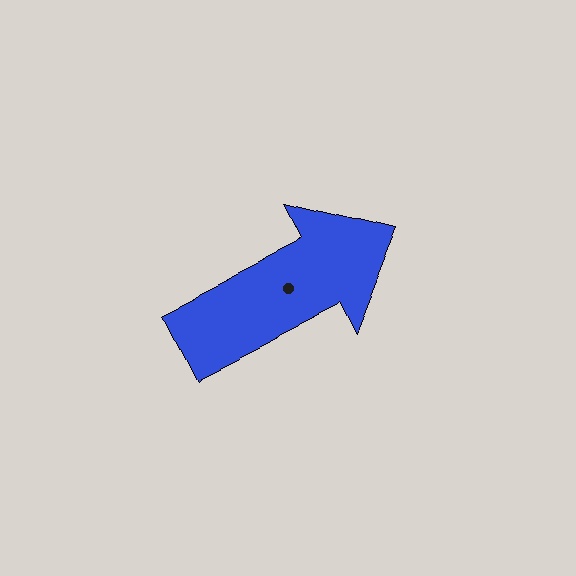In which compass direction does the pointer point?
Northeast.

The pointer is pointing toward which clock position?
Roughly 2 o'clock.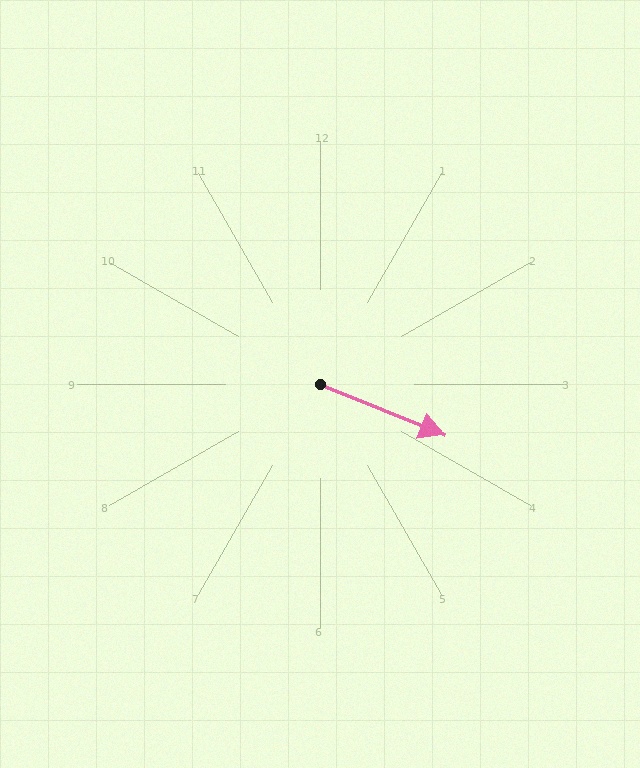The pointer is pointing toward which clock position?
Roughly 4 o'clock.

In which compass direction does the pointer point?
East.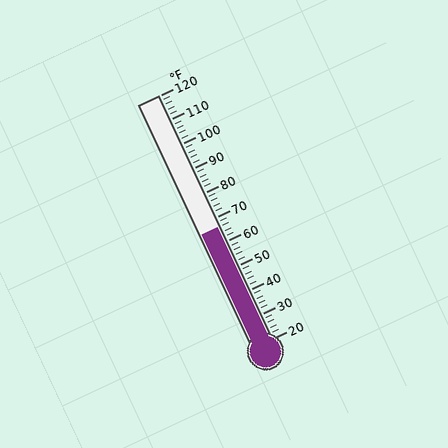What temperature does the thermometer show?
The thermometer shows approximately 66°F.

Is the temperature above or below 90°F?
The temperature is below 90°F.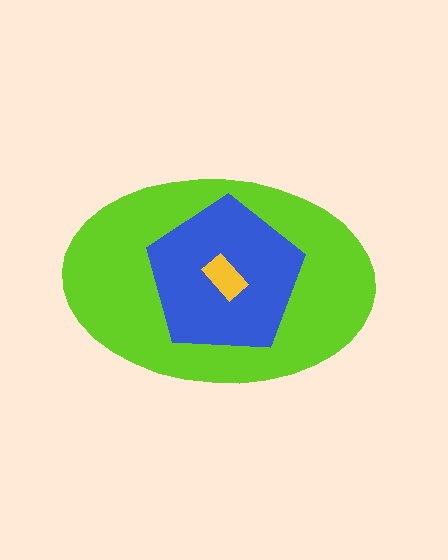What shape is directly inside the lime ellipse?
The blue pentagon.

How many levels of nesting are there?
3.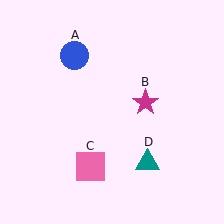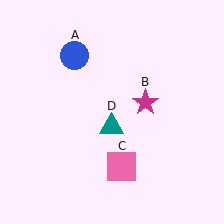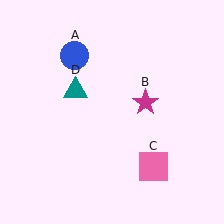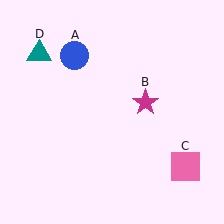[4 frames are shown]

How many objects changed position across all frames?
2 objects changed position: pink square (object C), teal triangle (object D).